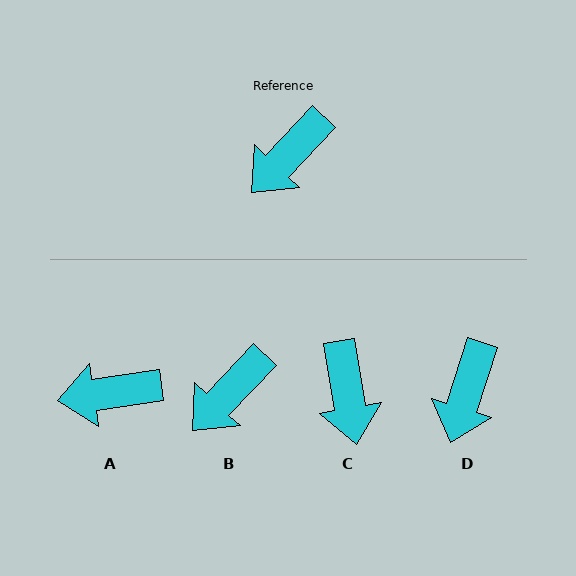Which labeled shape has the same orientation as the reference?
B.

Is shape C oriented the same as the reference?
No, it is off by about 53 degrees.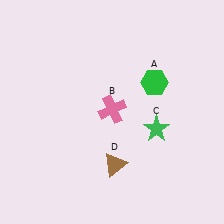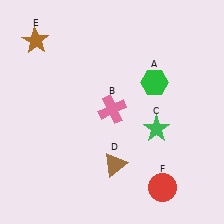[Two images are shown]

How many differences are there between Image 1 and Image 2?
There are 2 differences between the two images.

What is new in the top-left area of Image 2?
A brown star (E) was added in the top-left area of Image 2.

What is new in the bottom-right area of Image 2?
A red circle (F) was added in the bottom-right area of Image 2.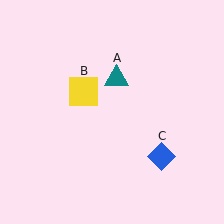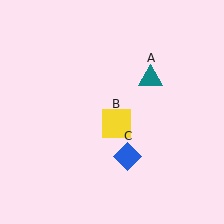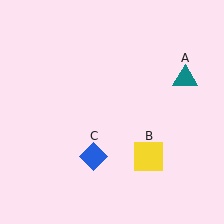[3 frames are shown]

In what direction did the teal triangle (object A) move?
The teal triangle (object A) moved right.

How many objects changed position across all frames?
3 objects changed position: teal triangle (object A), yellow square (object B), blue diamond (object C).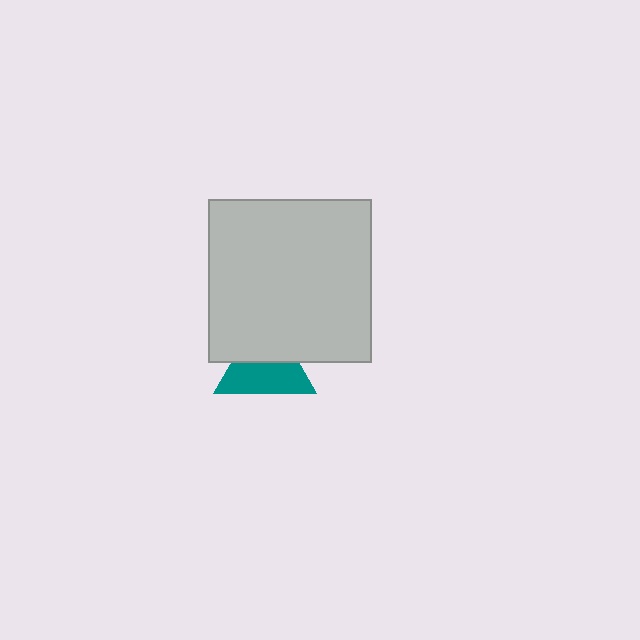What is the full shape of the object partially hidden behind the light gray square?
The partially hidden object is a teal triangle.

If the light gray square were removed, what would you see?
You would see the complete teal triangle.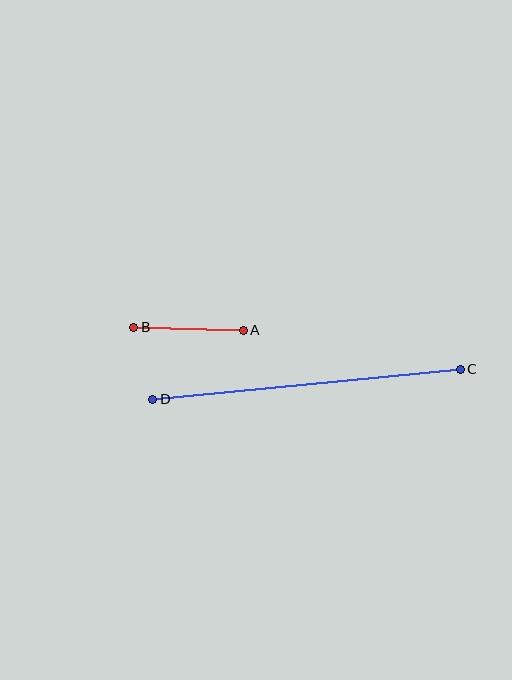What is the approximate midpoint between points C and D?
The midpoint is at approximately (307, 384) pixels.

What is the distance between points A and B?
The distance is approximately 109 pixels.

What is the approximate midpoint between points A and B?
The midpoint is at approximately (188, 329) pixels.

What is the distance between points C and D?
The distance is approximately 309 pixels.